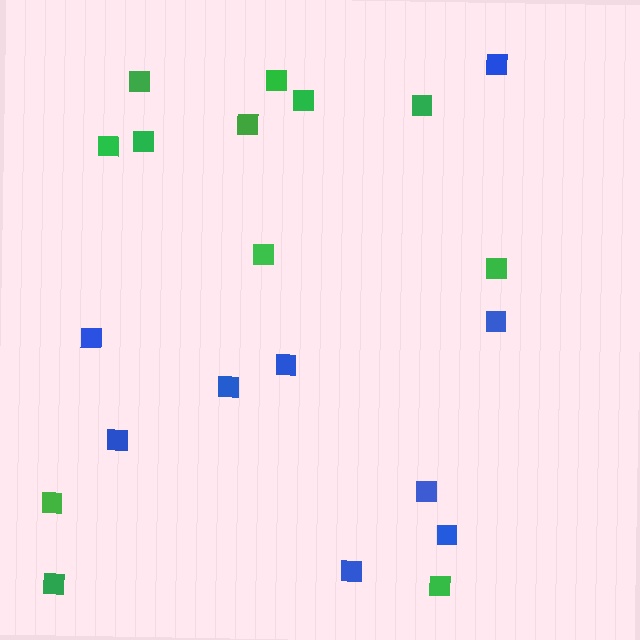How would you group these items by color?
There are 2 groups: one group of blue squares (9) and one group of green squares (12).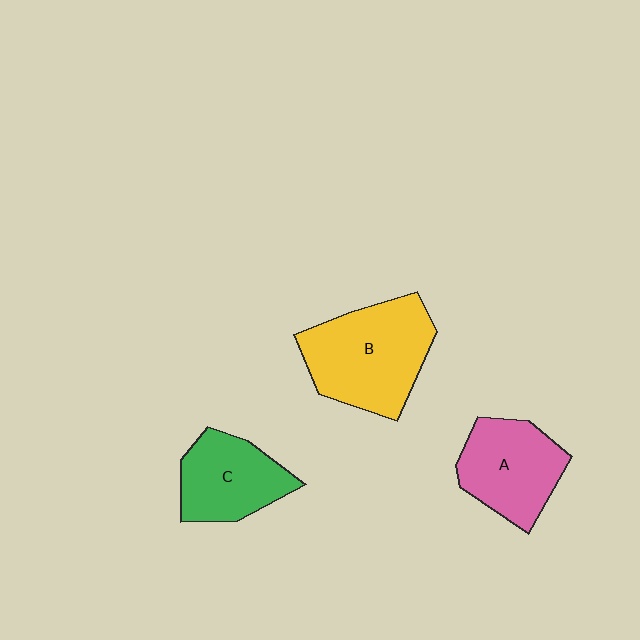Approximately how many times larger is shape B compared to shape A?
Approximately 1.3 times.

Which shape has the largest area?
Shape B (yellow).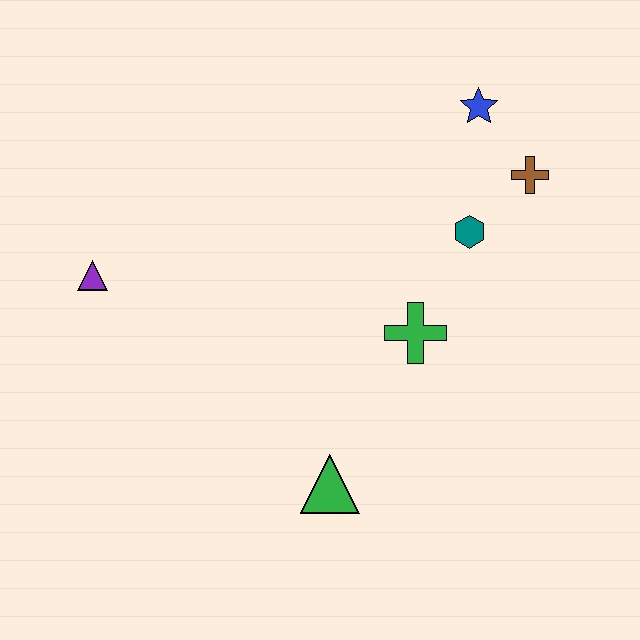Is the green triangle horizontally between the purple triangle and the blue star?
Yes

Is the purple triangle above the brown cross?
No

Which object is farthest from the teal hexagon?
The purple triangle is farthest from the teal hexagon.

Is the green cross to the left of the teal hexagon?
Yes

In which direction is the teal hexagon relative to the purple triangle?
The teal hexagon is to the right of the purple triangle.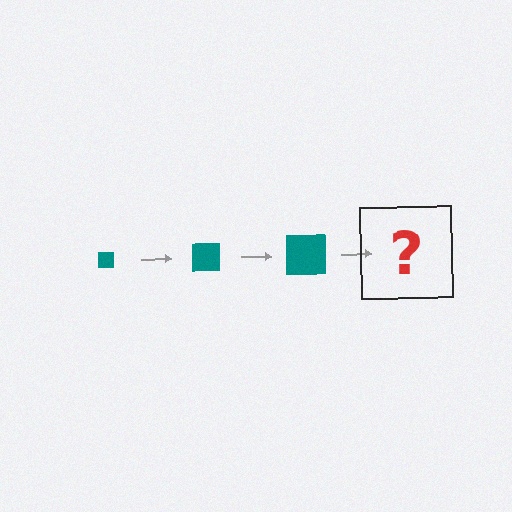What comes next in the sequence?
The next element should be a teal square, larger than the previous one.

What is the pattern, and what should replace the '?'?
The pattern is that the square gets progressively larger each step. The '?' should be a teal square, larger than the previous one.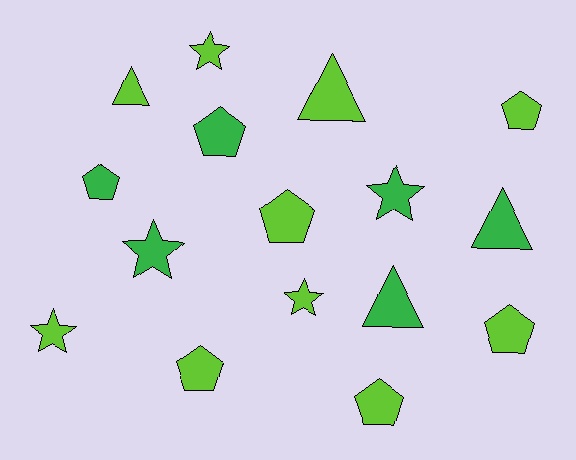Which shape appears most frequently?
Pentagon, with 7 objects.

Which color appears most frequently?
Lime, with 10 objects.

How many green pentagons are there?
There are 2 green pentagons.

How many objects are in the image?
There are 16 objects.